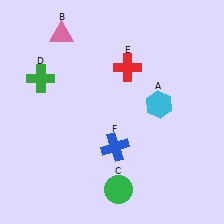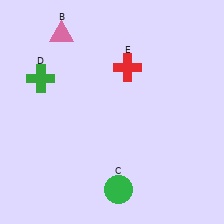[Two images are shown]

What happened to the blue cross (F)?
The blue cross (F) was removed in Image 2. It was in the bottom-right area of Image 1.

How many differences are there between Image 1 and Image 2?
There are 2 differences between the two images.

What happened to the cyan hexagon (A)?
The cyan hexagon (A) was removed in Image 2. It was in the top-right area of Image 1.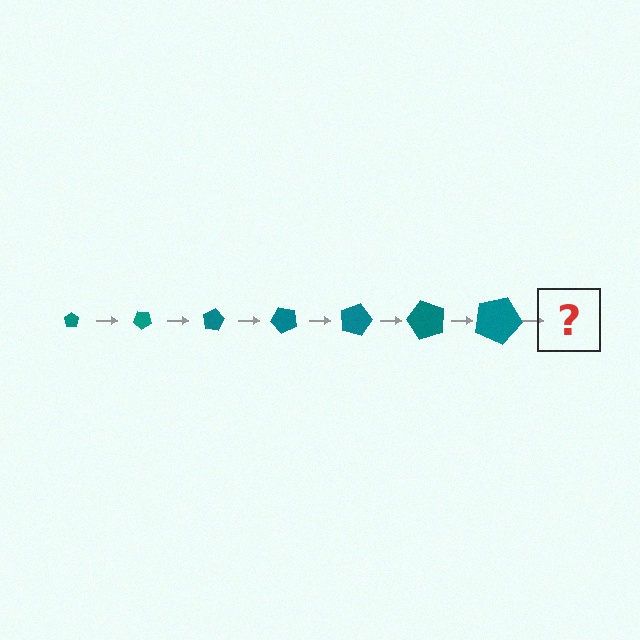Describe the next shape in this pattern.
It should be a pentagon, larger than the previous one and rotated 280 degrees from the start.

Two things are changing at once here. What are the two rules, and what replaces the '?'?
The two rules are that the pentagon grows larger each step and it rotates 40 degrees each step. The '?' should be a pentagon, larger than the previous one and rotated 280 degrees from the start.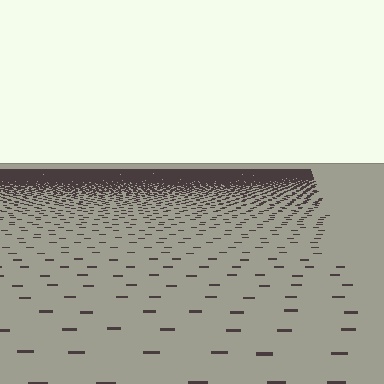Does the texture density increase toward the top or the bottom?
Density increases toward the top.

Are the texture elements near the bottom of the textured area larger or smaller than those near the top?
Larger. Near the bottom, elements are closer to the viewer and appear at a bigger on-screen size.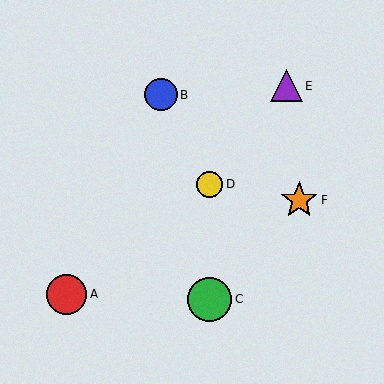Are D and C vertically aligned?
Yes, both are at x≈210.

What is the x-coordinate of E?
Object E is at x≈287.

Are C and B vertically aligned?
No, C is at x≈210 and B is at x≈161.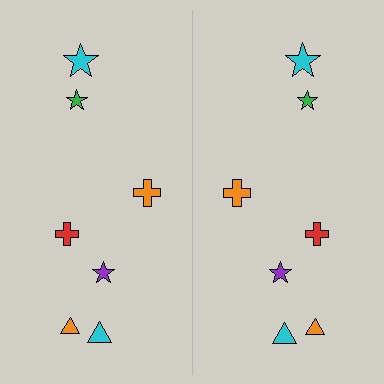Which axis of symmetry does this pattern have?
The pattern has a vertical axis of symmetry running through the center of the image.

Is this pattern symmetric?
Yes, this pattern has bilateral (reflection) symmetry.